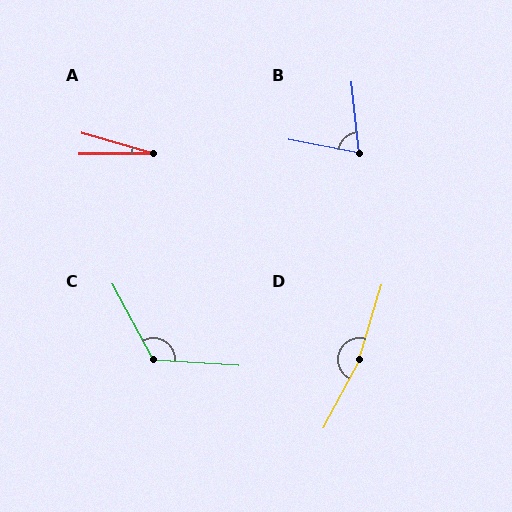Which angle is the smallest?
A, at approximately 17 degrees.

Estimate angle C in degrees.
Approximately 122 degrees.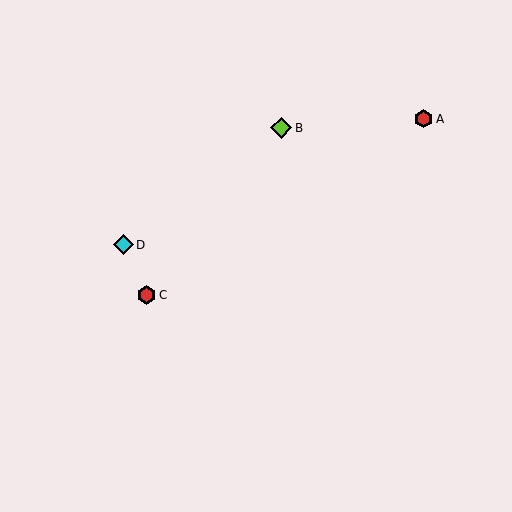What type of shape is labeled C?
Shape C is a red hexagon.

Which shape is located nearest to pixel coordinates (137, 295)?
The red hexagon (labeled C) at (147, 295) is nearest to that location.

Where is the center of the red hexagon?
The center of the red hexagon is at (424, 119).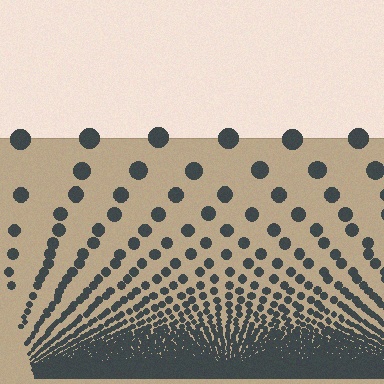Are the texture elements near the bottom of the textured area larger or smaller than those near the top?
Smaller. The gradient is inverted — elements near the bottom are smaller and denser.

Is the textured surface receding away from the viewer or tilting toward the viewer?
The surface appears to tilt toward the viewer. Texture elements get larger and sparser toward the top.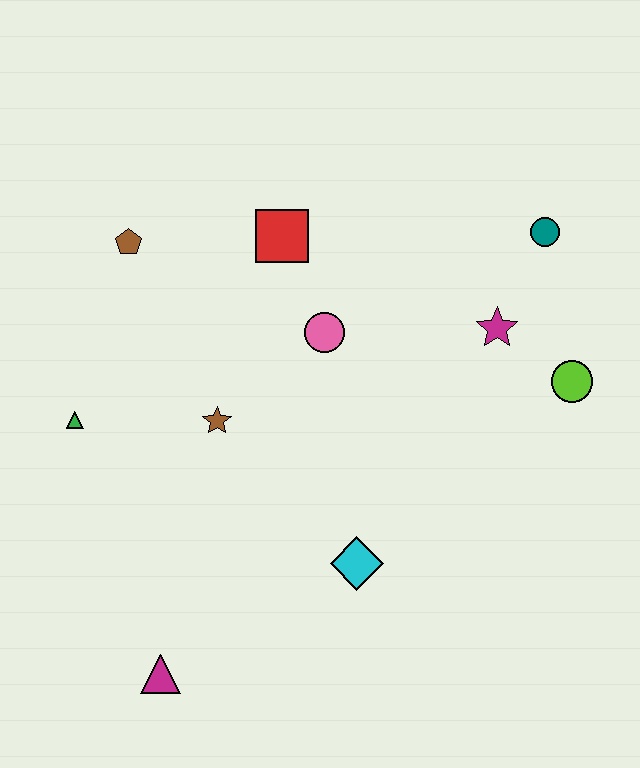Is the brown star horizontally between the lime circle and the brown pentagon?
Yes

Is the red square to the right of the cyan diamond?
No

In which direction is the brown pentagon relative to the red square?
The brown pentagon is to the left of the red square.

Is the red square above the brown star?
Yes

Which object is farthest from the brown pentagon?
The lime circle is farthest from the brown pentagon.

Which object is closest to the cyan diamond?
The brown star is closest to the cyan diamond.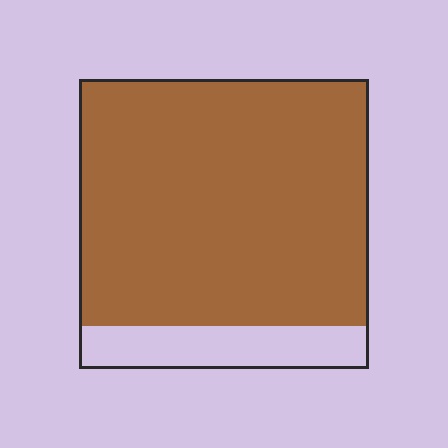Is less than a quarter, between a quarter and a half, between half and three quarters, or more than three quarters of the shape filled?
More than three quarters.